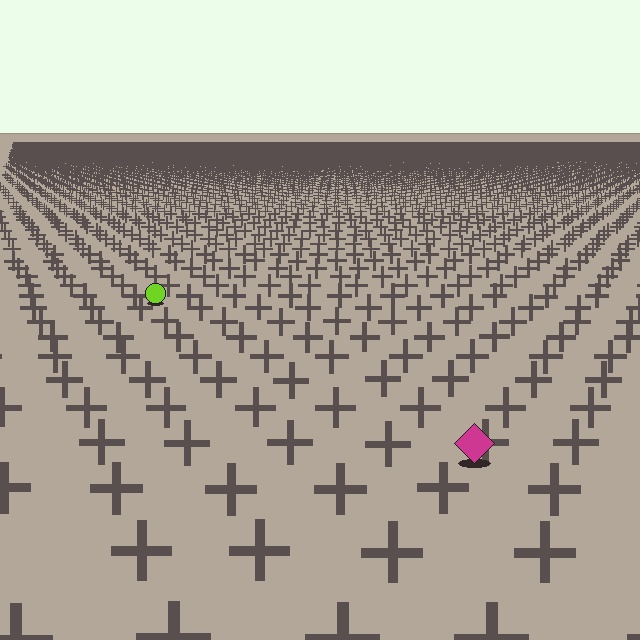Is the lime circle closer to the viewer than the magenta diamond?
No. The magenta diamond is closer — you can tell from the texture gradient: the ground texture is coarser near it.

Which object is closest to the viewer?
The magenta diamond is closest. The texture marks near it are larger and more spread out.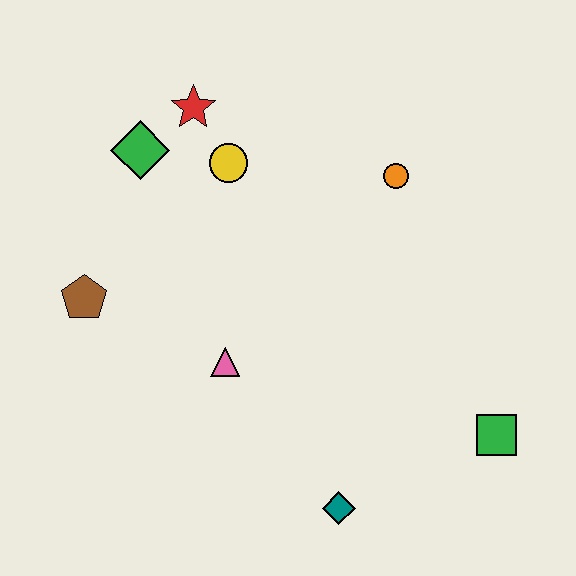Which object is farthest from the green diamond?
The green square is farthest from the green diamond.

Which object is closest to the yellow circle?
The red star is closest to the yellow circle.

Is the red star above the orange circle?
Yes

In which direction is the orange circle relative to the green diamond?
The orange circle is to the right of the green diamond.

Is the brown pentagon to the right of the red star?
No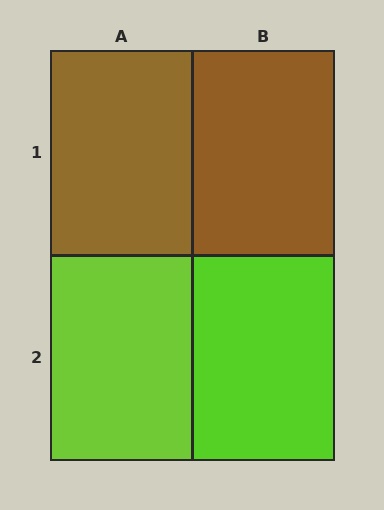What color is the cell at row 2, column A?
Lime.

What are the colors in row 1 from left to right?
Brown, brown.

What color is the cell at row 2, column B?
Lime.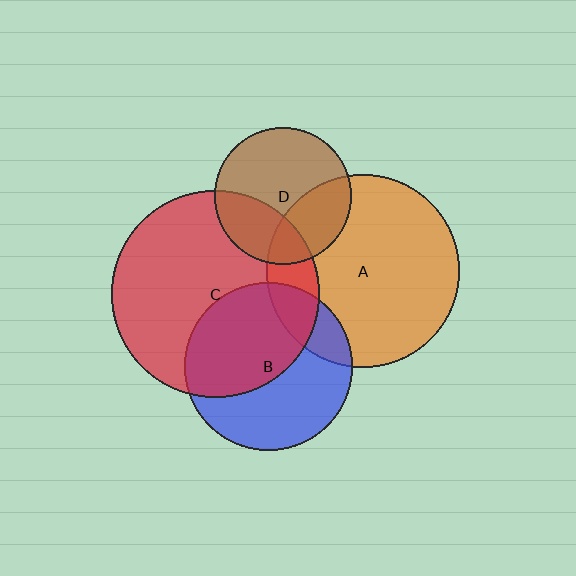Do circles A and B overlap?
Yes.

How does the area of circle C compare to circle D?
Approximately 2.3 times.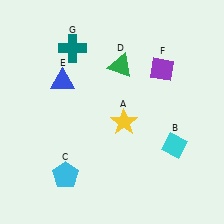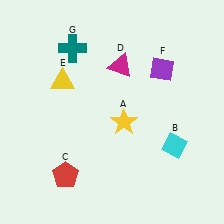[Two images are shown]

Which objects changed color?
C changed from cyan to red. D changed from green to magenta. E changed from blue to yellow.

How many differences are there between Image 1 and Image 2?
There are 3 differences between the two images.